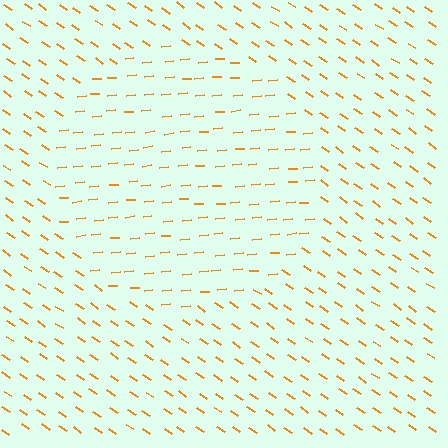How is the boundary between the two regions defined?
The boundary is defined purely by a change in line orientation (approximately 40 degrees difference). All lines are the same color and thickness.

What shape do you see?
I see a circle.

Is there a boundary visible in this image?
Yes, there is a texture boundary formed by a change in line orientation.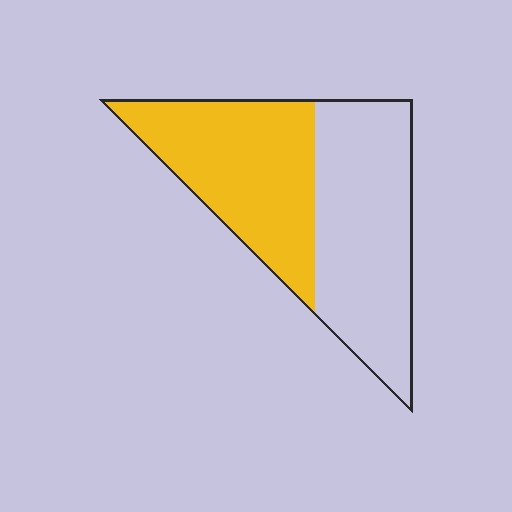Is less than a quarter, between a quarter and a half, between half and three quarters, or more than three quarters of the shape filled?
Between a quarter and a half.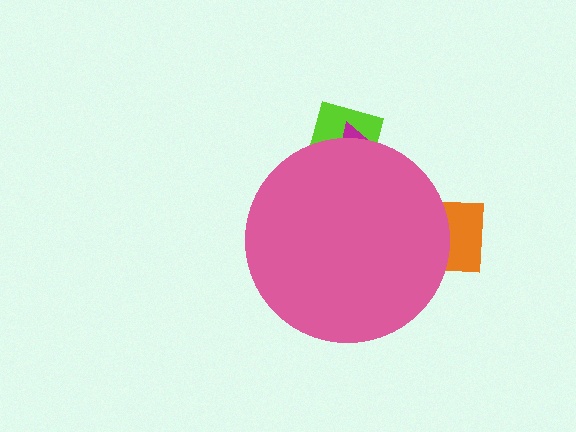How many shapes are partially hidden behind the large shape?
3 shapes are partially hidden.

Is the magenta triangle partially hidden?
Yes, the magenta triangle is partially hidden behind the pink circle.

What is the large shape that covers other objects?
A pink circle.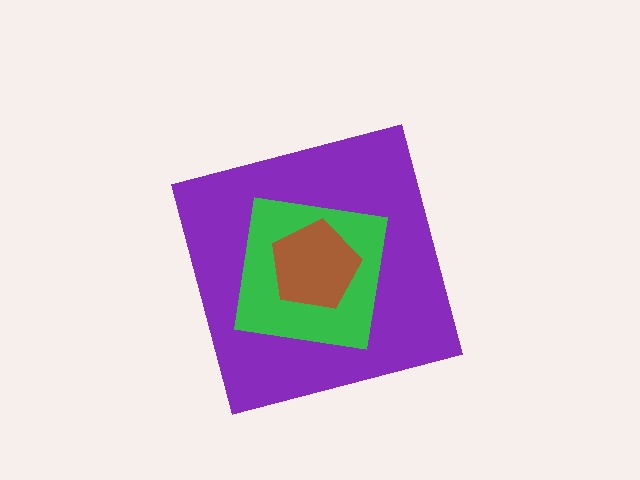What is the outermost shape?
The purple square.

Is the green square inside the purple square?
Yes.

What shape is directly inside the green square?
The brown pentagon.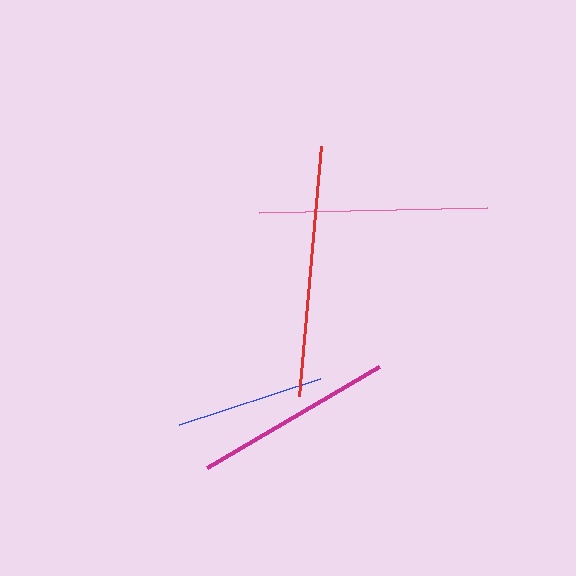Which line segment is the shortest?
The blue line is the shortest at approximately 149 pixels.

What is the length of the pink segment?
The pink segment is approximately 228 pixels long.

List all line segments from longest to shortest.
From longest to shortest: red, pink, magenta, blue.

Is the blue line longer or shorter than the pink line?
The pink line is longer than the blue line.